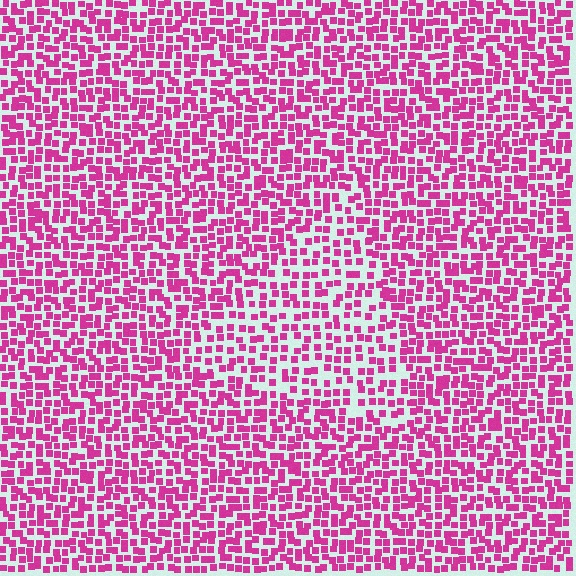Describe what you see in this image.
The image contains small magenta elements arranged at two different densities. A triangle-shaped region is visible where the elements are less densely packed than the surrounding area.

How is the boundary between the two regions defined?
The boundary is defined by a change in element density (approximately 1.5x ratio). All elements are the same color, size, and shape.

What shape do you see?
I see a triangle.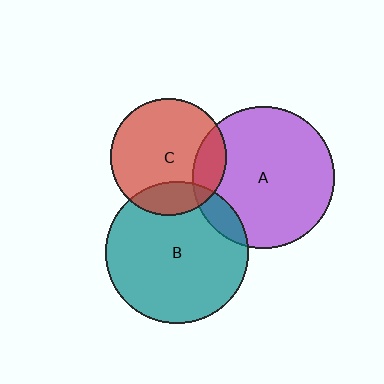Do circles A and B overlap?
Yes.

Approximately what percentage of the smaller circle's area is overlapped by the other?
Approximately 10%.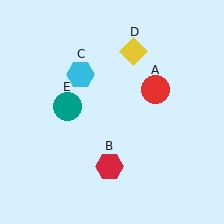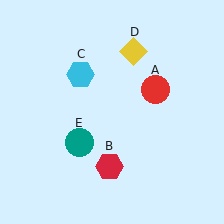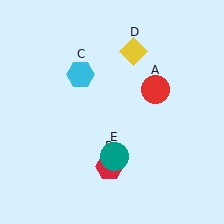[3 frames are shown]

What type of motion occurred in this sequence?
The teal circle (object E) rotated counterclockwise around the center of the scene.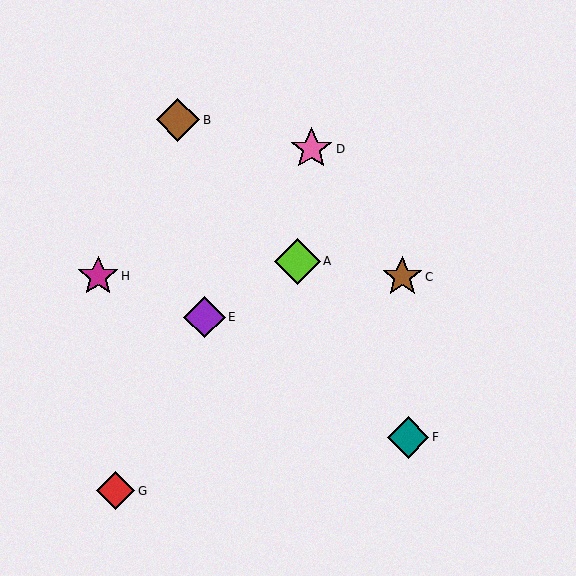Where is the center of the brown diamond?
The center of the brown diamond is at (178, 120).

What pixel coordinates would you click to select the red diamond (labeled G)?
Click at (116, 491) to select the red diamond G.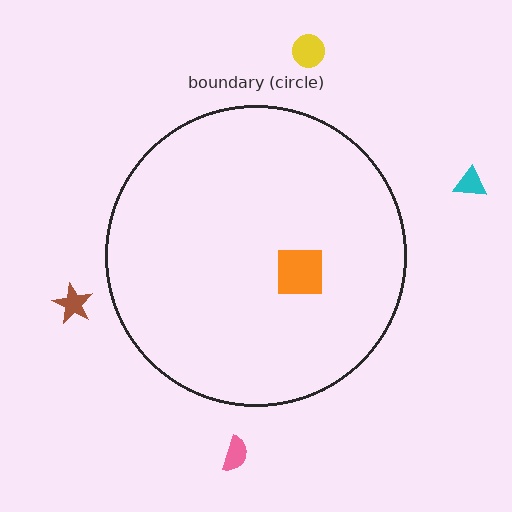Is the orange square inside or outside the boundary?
Inside.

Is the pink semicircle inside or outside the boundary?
Outside.